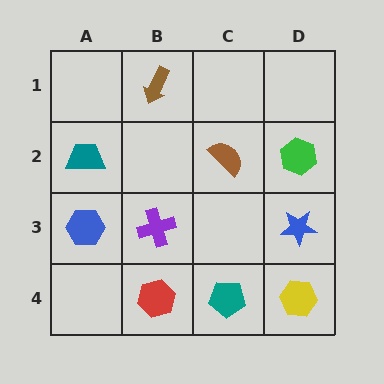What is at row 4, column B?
A red hexagon.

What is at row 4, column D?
A yellow hexagon.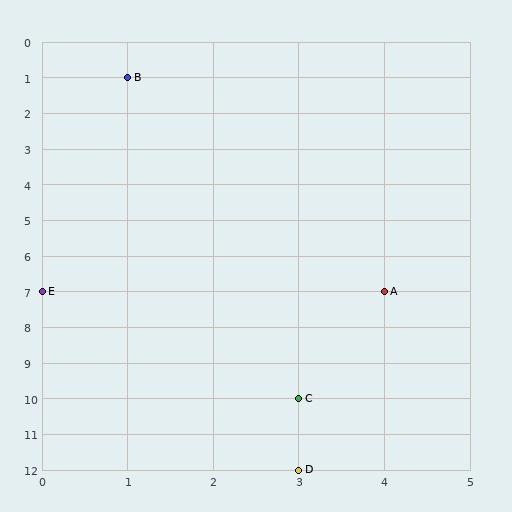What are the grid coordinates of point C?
Point C is at grid coordinates (3, 10).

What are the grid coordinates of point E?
Point E is at grid coordinates (0, 7).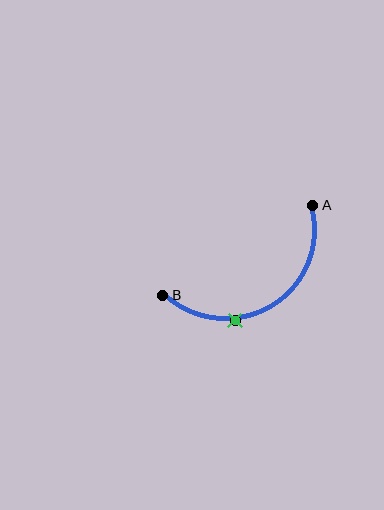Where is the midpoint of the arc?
The arc midpoint is the point on the curve farthest from the straight line joining A and B. It sits below that line.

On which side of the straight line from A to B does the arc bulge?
The arc bulges below the straight line connecting A and B.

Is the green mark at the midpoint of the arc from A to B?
No. The green mark lies on the arc but is closer to endpoint B. The arc midpoint would be at the point on the curve equidistant along the arc from both A and B.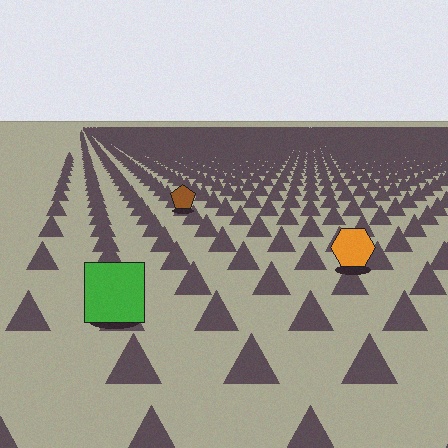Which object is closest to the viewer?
The green square is closest. The texture marks near it are larger and more spread out.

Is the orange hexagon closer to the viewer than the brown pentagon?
Yes. The orange hexagon is closer — you can tell from the texture gradient: the ground texture is coarser near it.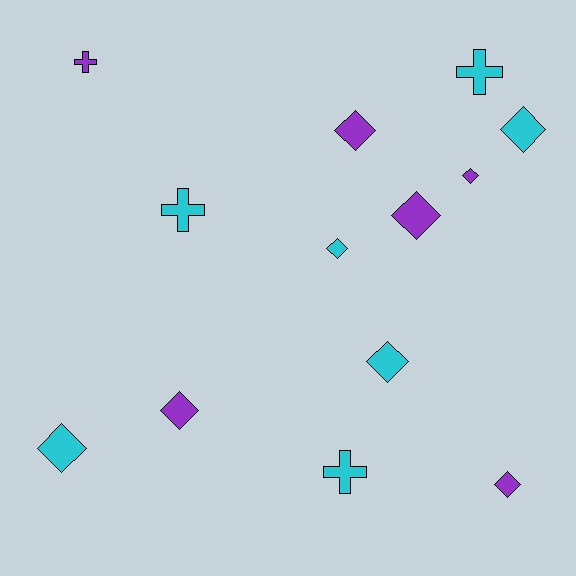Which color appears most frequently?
Cyan, with 7 objects.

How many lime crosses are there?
There are no lime crosses.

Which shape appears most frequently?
Diamond, with 9 objects.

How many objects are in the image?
There are 13 objects.